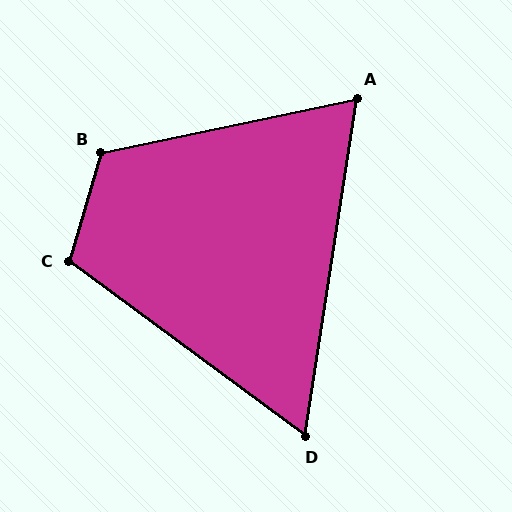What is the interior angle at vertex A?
Approximately 70 degrees (acute).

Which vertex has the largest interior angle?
B, at approximately 118 degrees.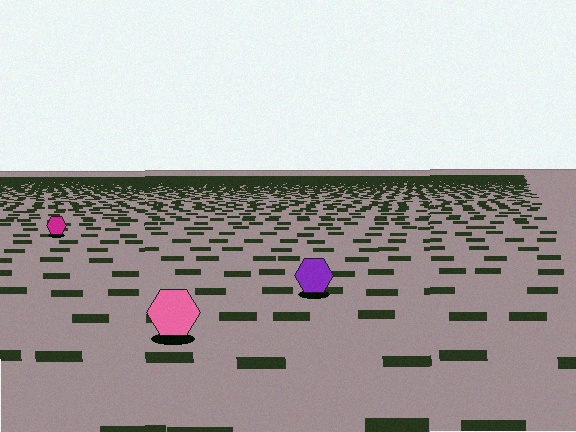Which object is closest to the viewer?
The pink hexagon is closest. The texture marks near it are larger and more spread out.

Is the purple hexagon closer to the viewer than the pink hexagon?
No. The pink hexagon is closer — you can tell from the texture gradient: the ground texture is coarser near it.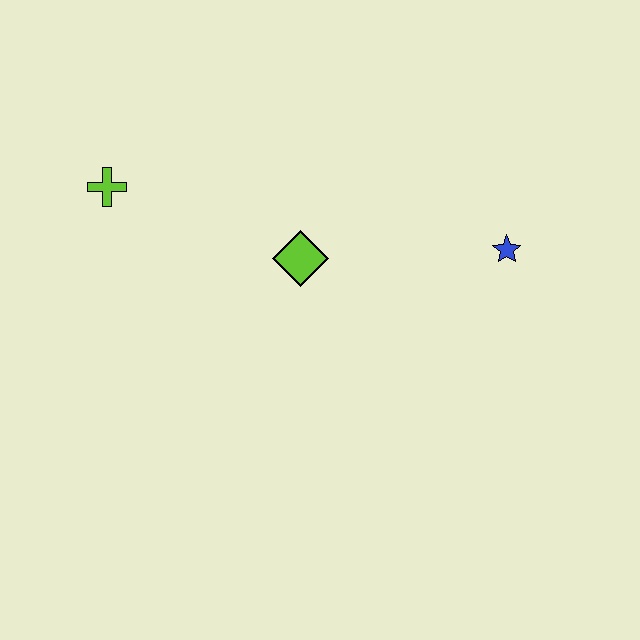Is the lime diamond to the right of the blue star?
No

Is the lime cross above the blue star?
Yes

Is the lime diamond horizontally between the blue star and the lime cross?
Yes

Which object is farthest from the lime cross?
The blue star is farthest from the lime cross.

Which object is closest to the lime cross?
The lime diamond is closest to the lime cross.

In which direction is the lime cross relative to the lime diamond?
The lime cross is to the left of the lime diamond.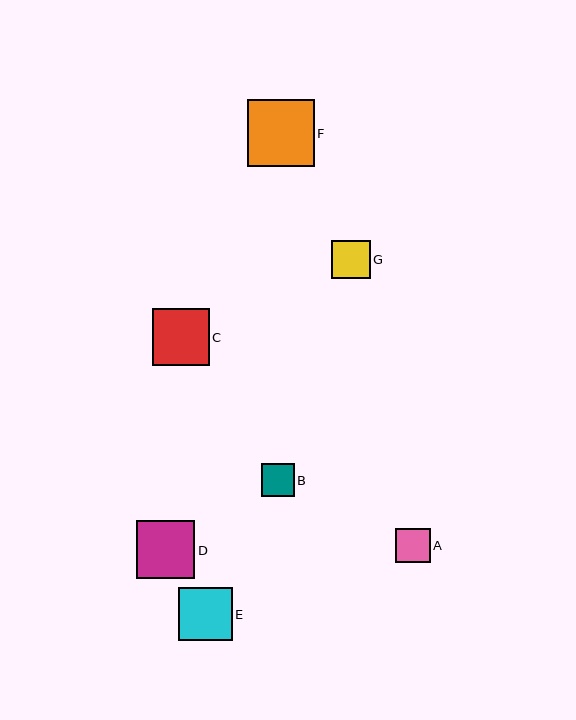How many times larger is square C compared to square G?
Square C is approximately 1.5 times the size of square G.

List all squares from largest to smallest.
From largest to smallest: F, D, C, E, G, A, B.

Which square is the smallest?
Square B is the smallest with a size of approximately 33 pixels.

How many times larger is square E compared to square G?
Square E is approximately 1.4 times the size of square G.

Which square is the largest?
Square F is the largest with a size of approximately 67 pixels.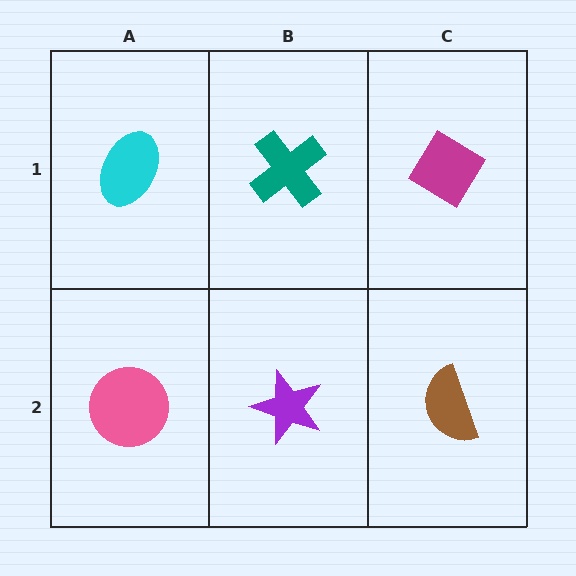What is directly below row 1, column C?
A brown semicircle.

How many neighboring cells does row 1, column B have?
3.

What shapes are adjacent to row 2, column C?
A magenta diamond (row 1, column C), a purple star (row 2, column B).